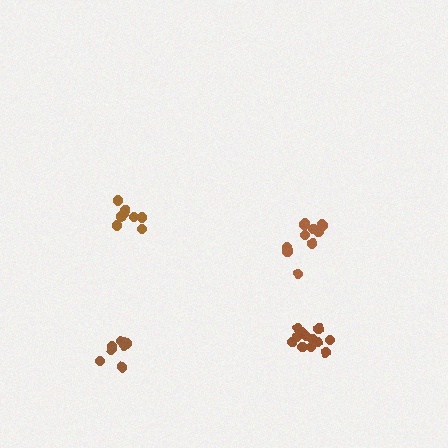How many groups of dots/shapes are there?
There are 4 groups.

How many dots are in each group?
Group 1: 11 dots, Group 2: 12 dots, Group 3: 8 dots, Group 4: 8 dots (39 total).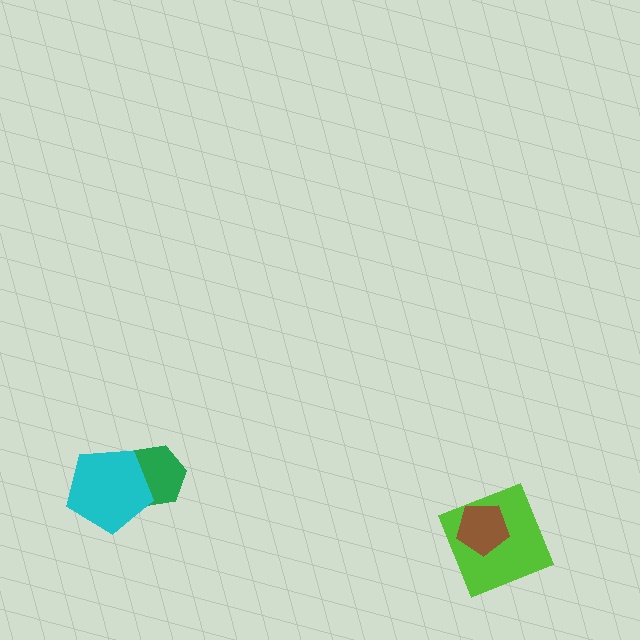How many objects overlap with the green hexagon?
1 object overlaps with the green hexagon.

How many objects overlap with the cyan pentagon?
1 object overlaps with the cyan pentagon.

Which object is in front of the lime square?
The brown pentagon is in front of the lime square.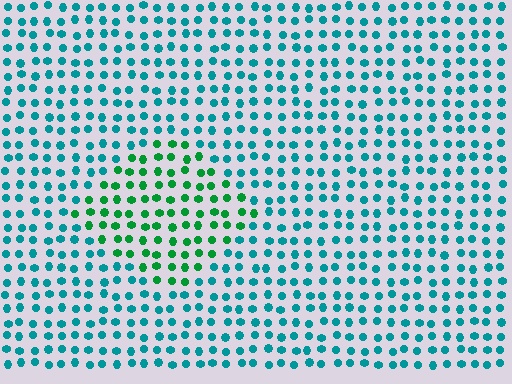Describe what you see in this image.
The image is filled with small teal elements in a uniform arrangement. A diamond-shaped region is visible where the elements are tinted to a slightly different hue, forming a subtle color boundary.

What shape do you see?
I see a diamond.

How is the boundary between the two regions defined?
The boundary is defined purely by a slight shift in hue (about 42 degrees). Spacing, size, and orientation are identical on both sides.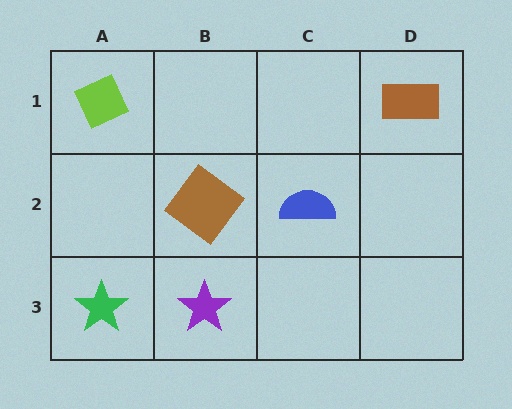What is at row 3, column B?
A purple star.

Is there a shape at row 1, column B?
No, that cell is empty.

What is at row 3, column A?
A green star.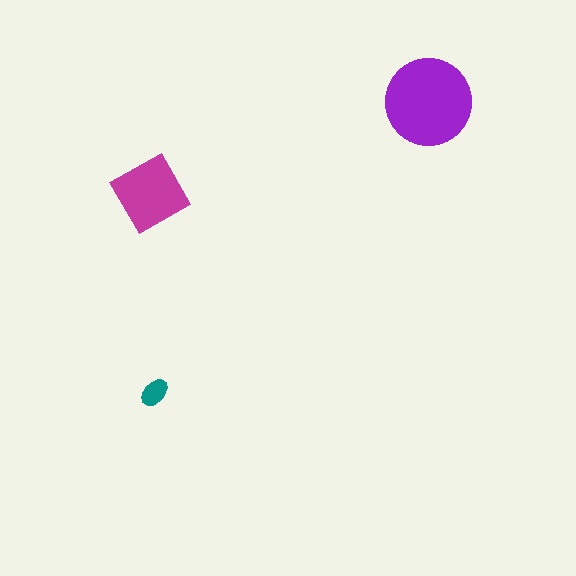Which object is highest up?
The purple circle is topmost.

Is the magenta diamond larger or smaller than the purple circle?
Smaller.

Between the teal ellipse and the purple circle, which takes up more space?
The purple circle.